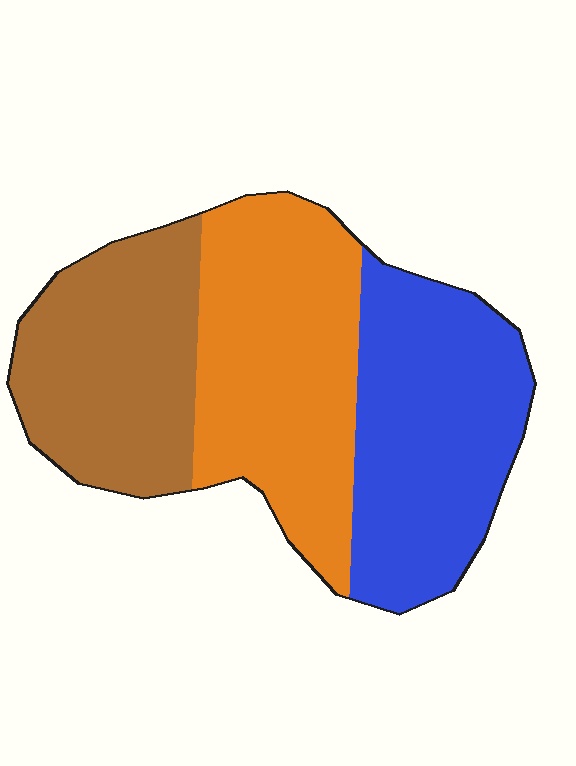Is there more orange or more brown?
Orange.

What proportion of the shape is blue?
Blue takes up about one third (1/3) of the shape.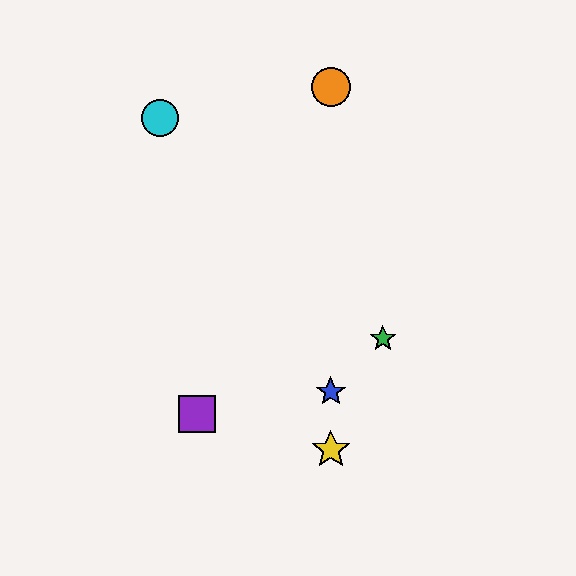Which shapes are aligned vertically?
The red diamond, the blue star, the yellow star, the orange circle are aligned vertically.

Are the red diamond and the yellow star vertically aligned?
Yes, both are at x≈331.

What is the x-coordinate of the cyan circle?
The cyan circle is at x≈160.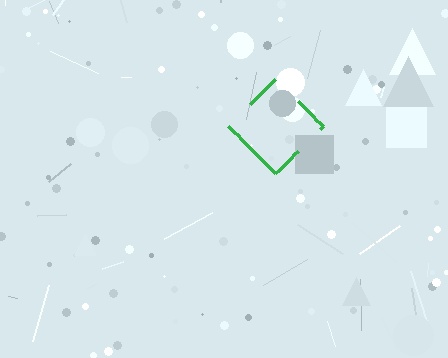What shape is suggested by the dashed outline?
The dashed outline suggests a diamond.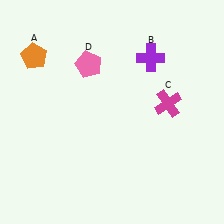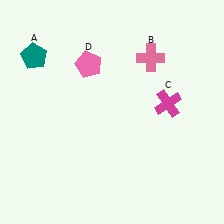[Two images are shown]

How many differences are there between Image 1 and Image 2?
There are 2 differences between the two images.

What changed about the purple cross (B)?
In Image 1, B is purple. In Image 2, it changed to pink.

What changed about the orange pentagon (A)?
In Image 1, A is orange. In Image 2, it changed to teal.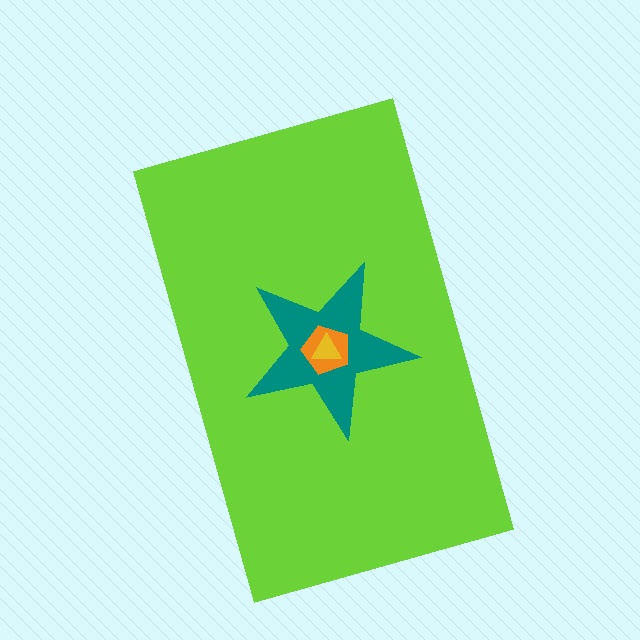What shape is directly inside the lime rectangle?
The teal star.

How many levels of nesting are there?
4.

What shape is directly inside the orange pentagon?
The yellow triangle.